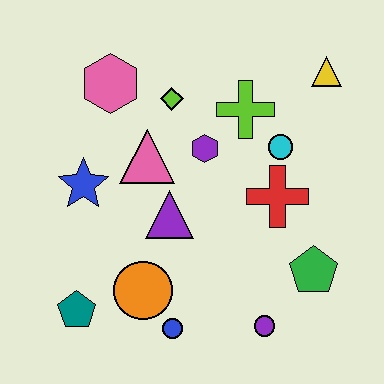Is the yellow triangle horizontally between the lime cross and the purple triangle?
No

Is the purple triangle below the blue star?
Yes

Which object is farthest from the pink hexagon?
The purple circle is farthest from the pink hexagon.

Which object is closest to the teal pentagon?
The orange circle is closest to the teal pentagon.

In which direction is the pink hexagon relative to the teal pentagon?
The pink hexagon is above the teal pentagon.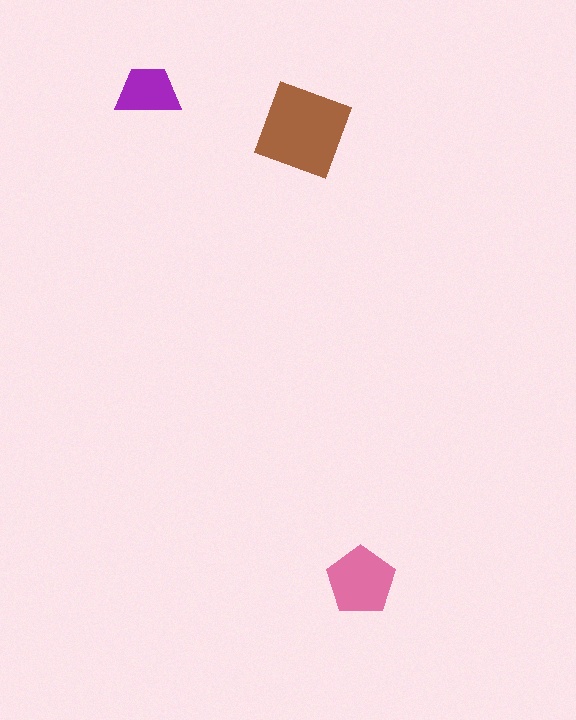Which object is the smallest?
The purple trapezoid.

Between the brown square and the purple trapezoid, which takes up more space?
The brown square.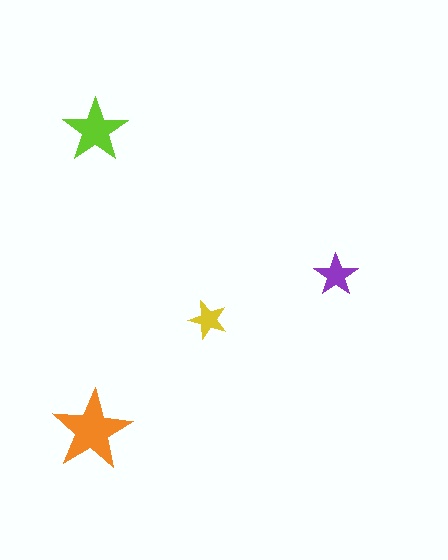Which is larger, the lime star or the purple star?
The lime one.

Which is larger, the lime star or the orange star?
The orange one.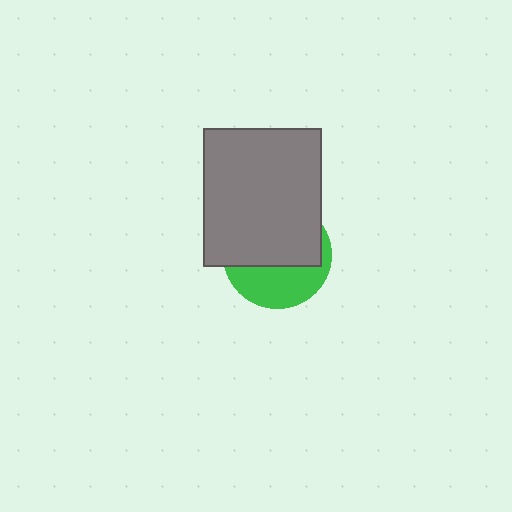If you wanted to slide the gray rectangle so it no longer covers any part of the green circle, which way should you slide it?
Slide it up — that is the most direct way to separate the two shapes.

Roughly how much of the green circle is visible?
A small part of it is visible (roughly 39%).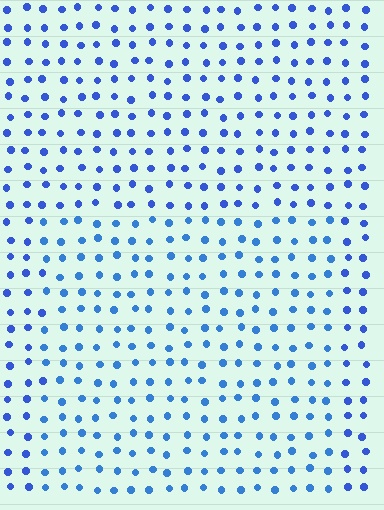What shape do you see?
I see a rectangle.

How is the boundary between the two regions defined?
The boundary is defined purely by a slight shift in hue (about 15 degrees). Spacing, size, and orientation are identical on both sides.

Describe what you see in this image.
The image is filled with small blue elements in a uniform arrangement. A rectangle-shaped region is visible where the elements are tinted to a slightly different hue, forming a subtle color boundary.